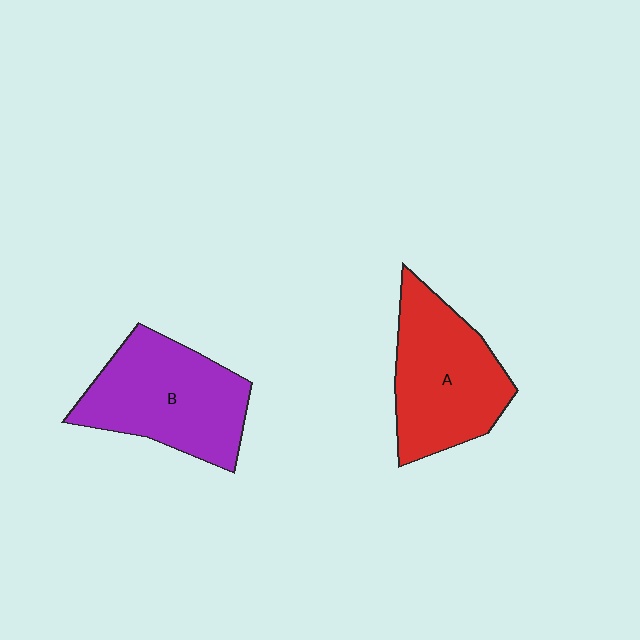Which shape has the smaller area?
Shape A (red).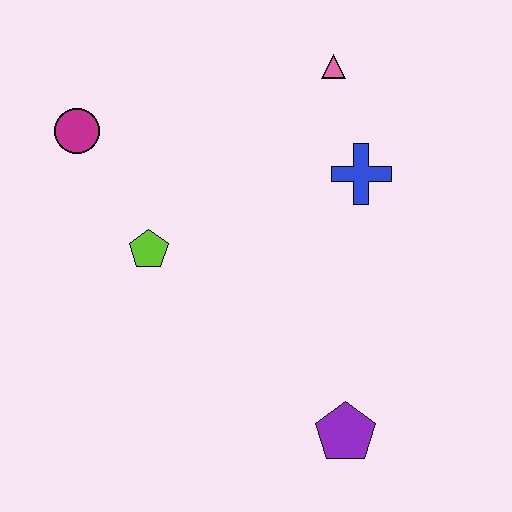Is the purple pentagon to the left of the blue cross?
Yes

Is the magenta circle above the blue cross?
Yes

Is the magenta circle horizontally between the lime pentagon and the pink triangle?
No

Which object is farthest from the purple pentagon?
The magenta circle is farthest from the purple pentagon.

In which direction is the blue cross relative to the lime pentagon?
The blue cross is to the right of the lime pentagon.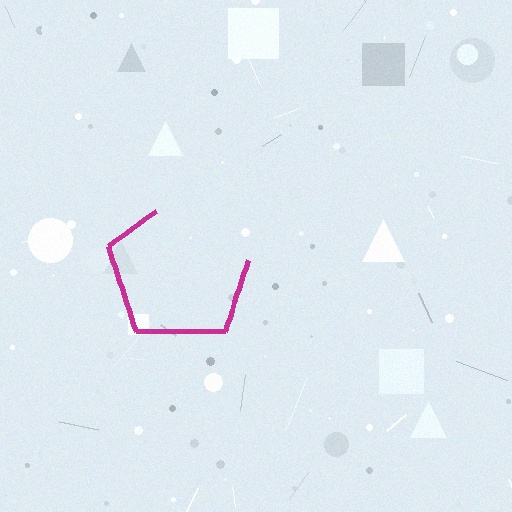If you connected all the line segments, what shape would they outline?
They would outline a pentagon.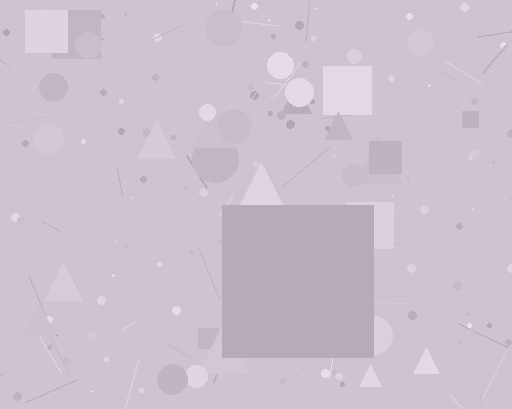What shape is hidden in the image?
A square is hidden in the image.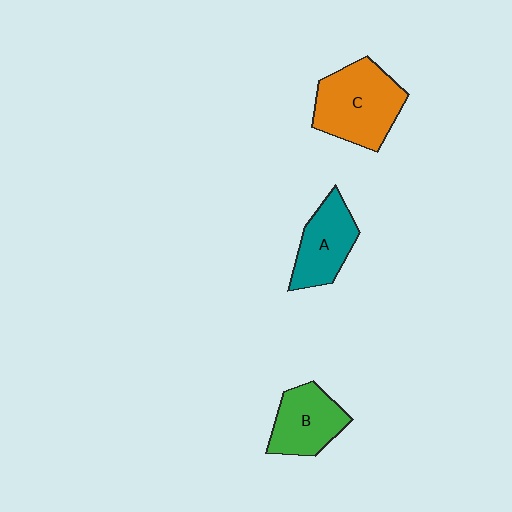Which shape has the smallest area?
Shape A (teal).